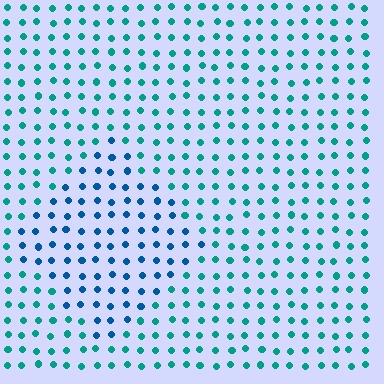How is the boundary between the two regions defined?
The boundary is defined purely by a slight shift in hue (about 37 degrees). Spacing, size, and orientation are identical on both sides.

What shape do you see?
I see a diamond.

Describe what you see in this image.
The image is filled with small teal elements in a uniform arrangement. A diamond-shaped region is visible where the elements are tinted to a slightly different hue, forming a subtle color boundary.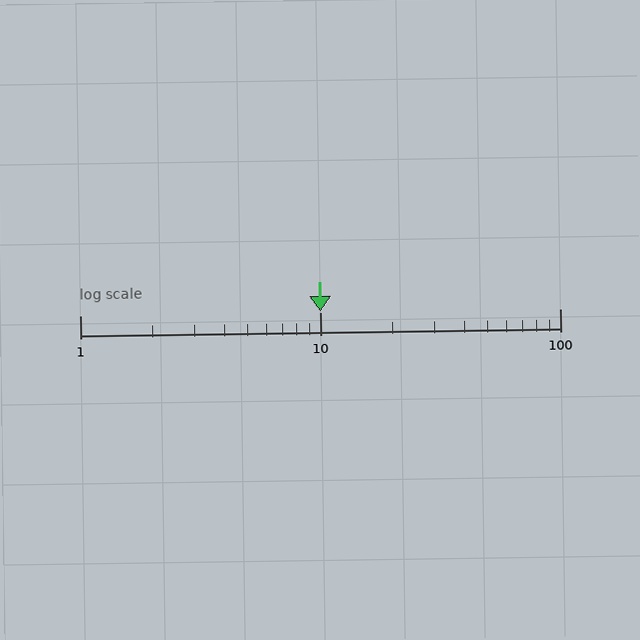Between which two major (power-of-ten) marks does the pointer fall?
The pointer is between 10 and 100.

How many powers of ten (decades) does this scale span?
The scale spans 2 decades, from 1 to 100.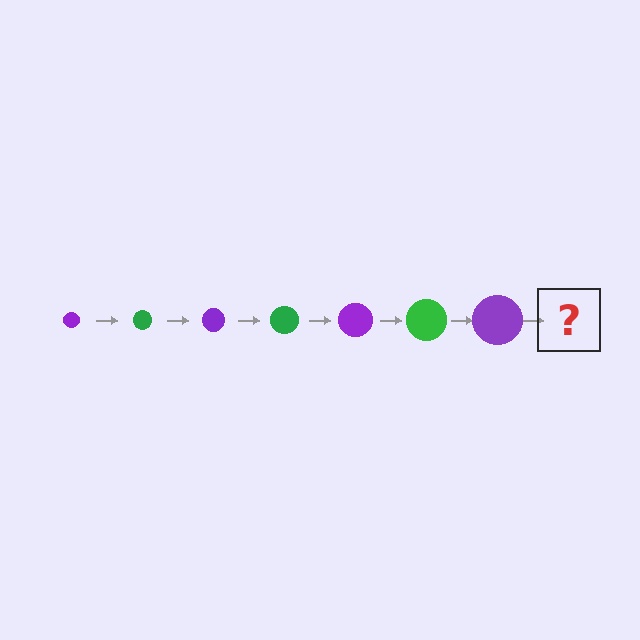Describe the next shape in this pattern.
It should be a green circle, larger than the previous one.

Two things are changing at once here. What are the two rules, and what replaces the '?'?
The two rules are that the circle grows larger each step and the color cycles through purple and green. The '?' should be a green circle, larger than the previous one.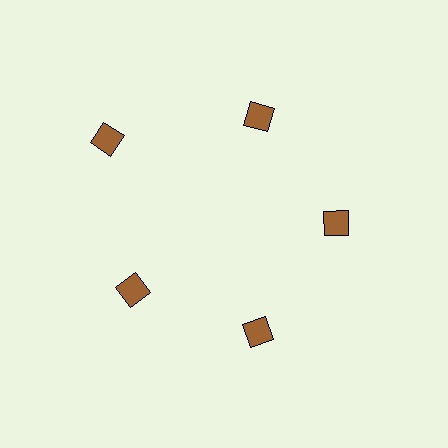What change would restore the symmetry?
The symmetry would be restored by moving it inward, back onto the ring so that all 5 diamonds sit at equal angles and equal distance from the center.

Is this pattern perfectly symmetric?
No. The 5 brown diamonds are arranged in a ring, but one element near the 10 o'clock position is pushed outward from the center, breaking the 5-fold rotational symmetry.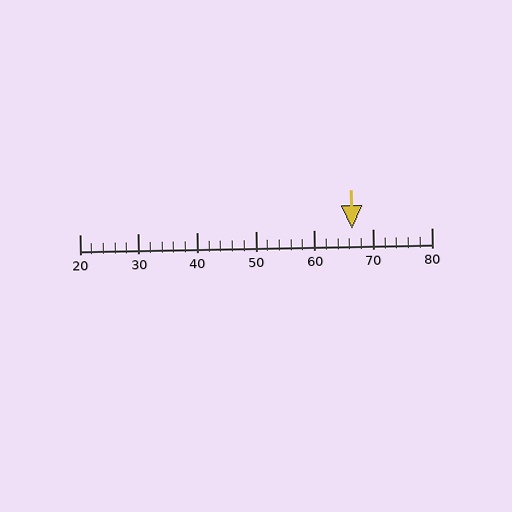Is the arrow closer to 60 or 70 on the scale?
The arrow is closer to 70.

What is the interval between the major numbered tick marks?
The major tick marks are spaced 10 units apart.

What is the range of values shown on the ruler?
The ruler shows values from 20 to 80.